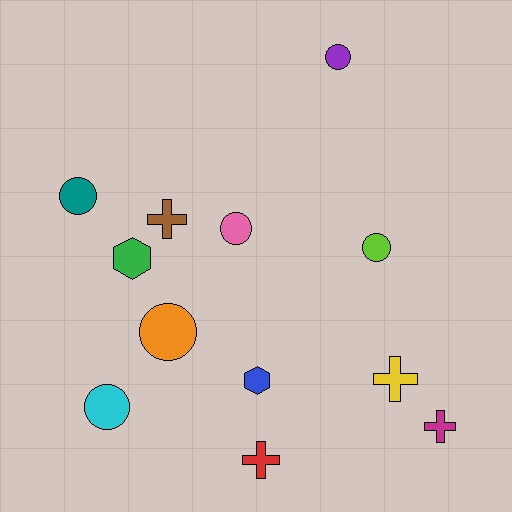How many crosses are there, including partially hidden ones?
There are 4 crosses.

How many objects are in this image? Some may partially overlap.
There are 12 objects.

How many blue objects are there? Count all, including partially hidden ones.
There is 1 blue object.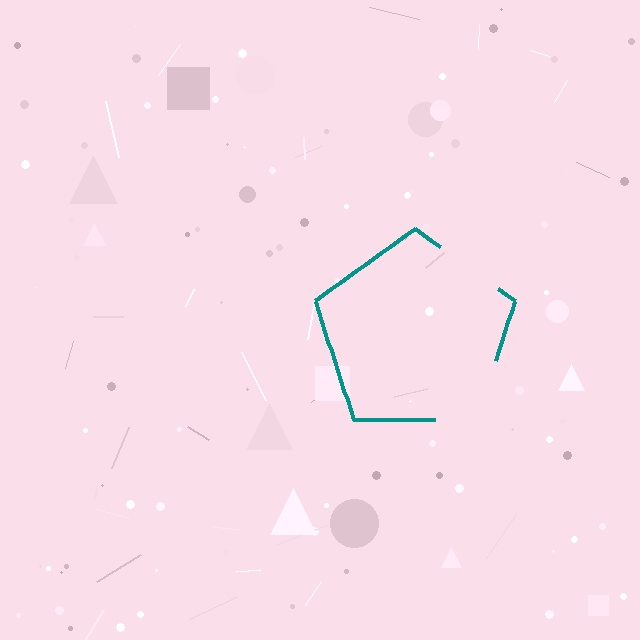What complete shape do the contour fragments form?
The contour fragments form a pentagon.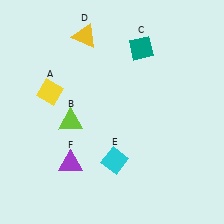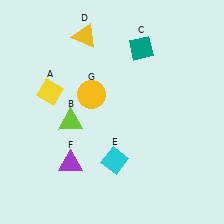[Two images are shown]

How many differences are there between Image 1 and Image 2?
There is 1 difference between the two images.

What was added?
A yellow circle (G) was added in Image 2.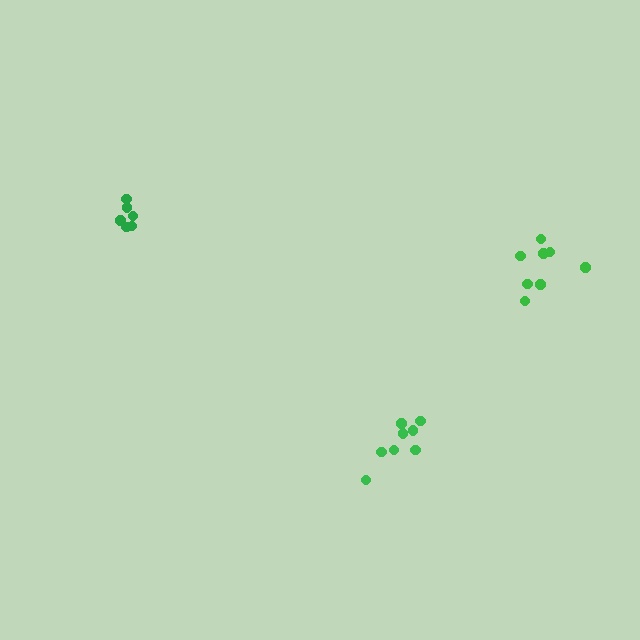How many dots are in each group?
Group 1: 6 dots, Group 2: 8 dots, Group 3: 8 dots (22 total).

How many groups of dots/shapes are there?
There are 3 groups.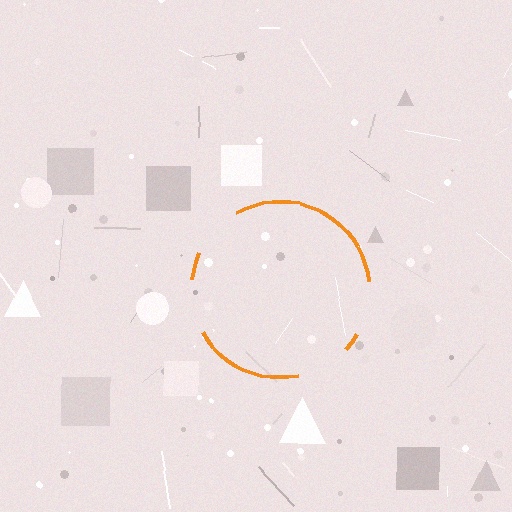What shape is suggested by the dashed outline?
The dashed outline suggests a circle.